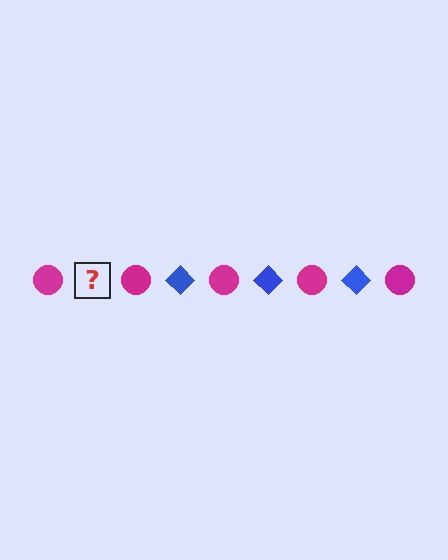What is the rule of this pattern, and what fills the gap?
The rule is that the pattern alternates between magenta circle and blue diamond. The gap should be filled with a blue diamond.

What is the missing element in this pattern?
The missing element is a blue diamond.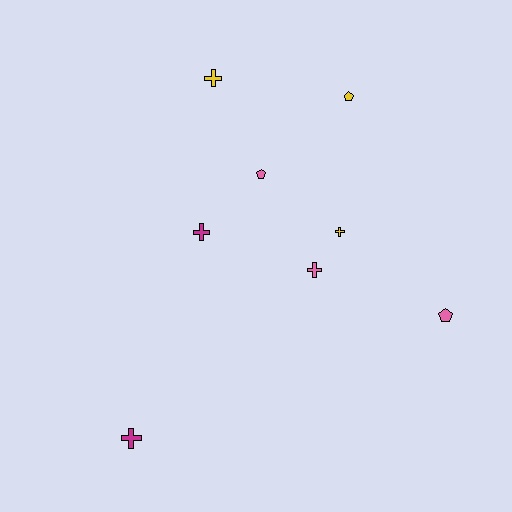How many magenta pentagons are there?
There are no magenta pentagons.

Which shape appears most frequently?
Cross, with 5 objects.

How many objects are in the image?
There are 8 objects.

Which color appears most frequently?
Pink, with 3 objects.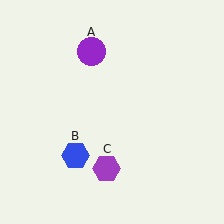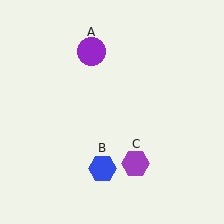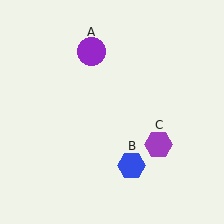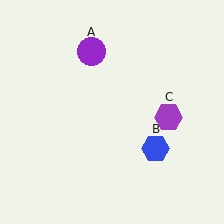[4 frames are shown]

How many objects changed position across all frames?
2 objects changed position: blue hexagon (object B), purple hexagon (object C).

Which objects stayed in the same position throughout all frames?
Purple circle (object A) remained stationary.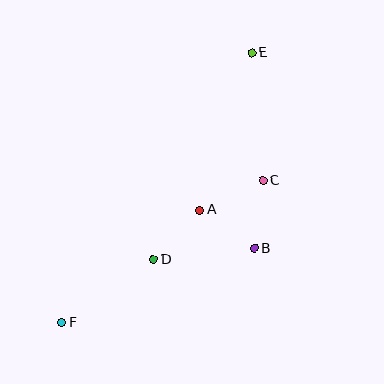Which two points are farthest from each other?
Points E and F are farthest from each other.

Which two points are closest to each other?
Points A and B are closest to each other.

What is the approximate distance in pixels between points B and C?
The distance between B and C is approximately 68 pixels.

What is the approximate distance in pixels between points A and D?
The distance between A and D is approximately 68 pixels.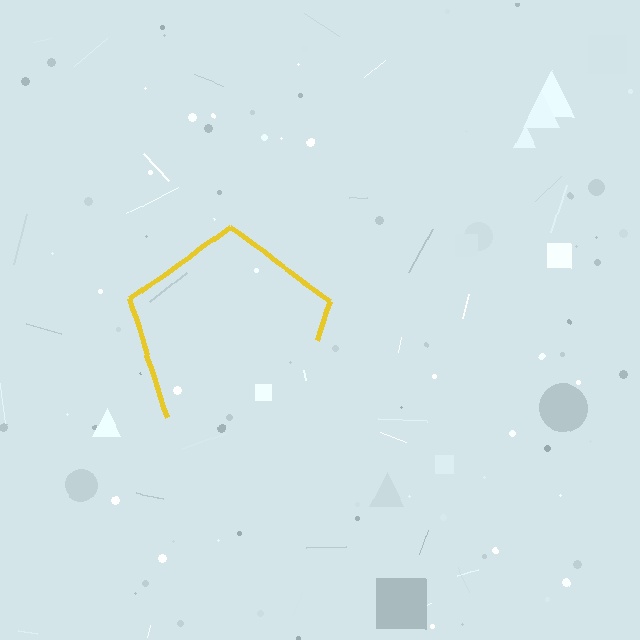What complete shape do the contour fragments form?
The contour fragments form a pentagon.